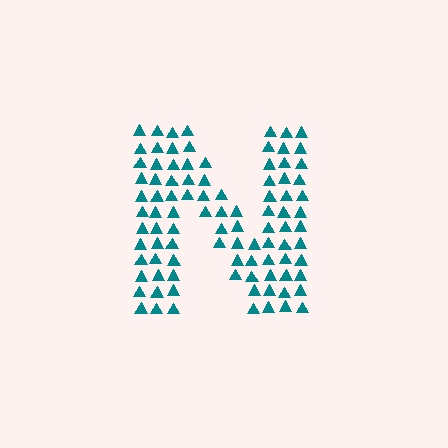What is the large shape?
The large shape is the letter N.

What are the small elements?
The small elements are triangles.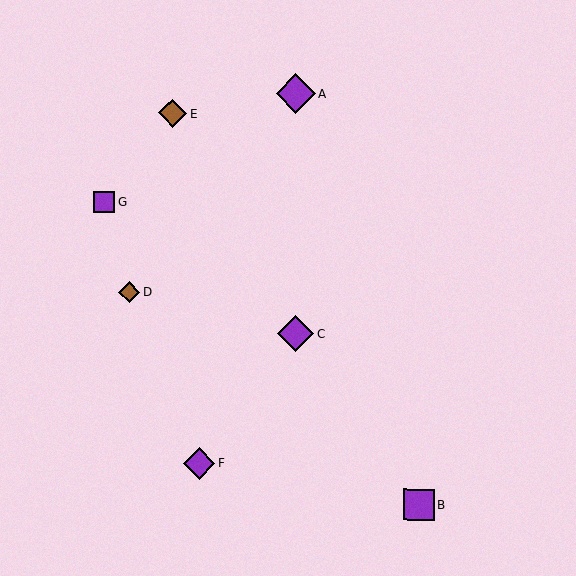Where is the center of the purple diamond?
The center of the purple diamond is at (295, 334).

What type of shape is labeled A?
Shape A is a purple diamond.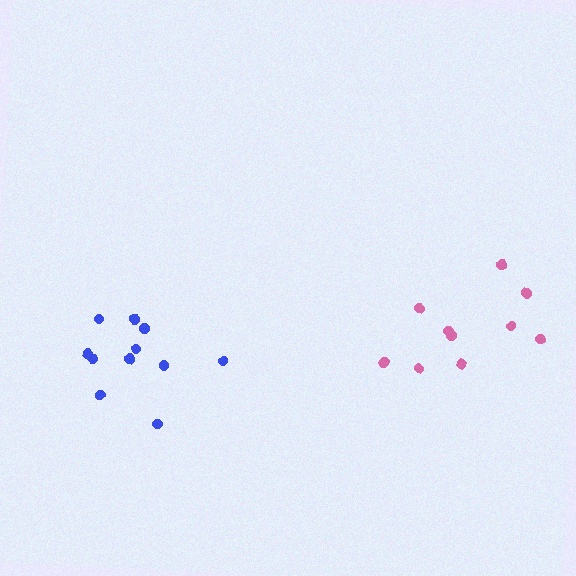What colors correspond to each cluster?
The clusters are colored: pink, blue.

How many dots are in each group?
Group 1: 10 dots, Group 2: 11 dots (21 total).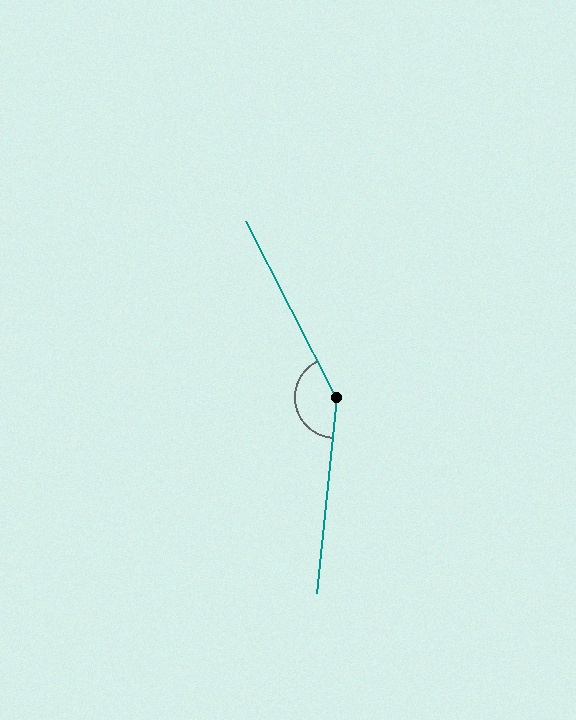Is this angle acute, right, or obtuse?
It is obtuse.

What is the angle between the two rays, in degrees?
Approximately 147 degrees.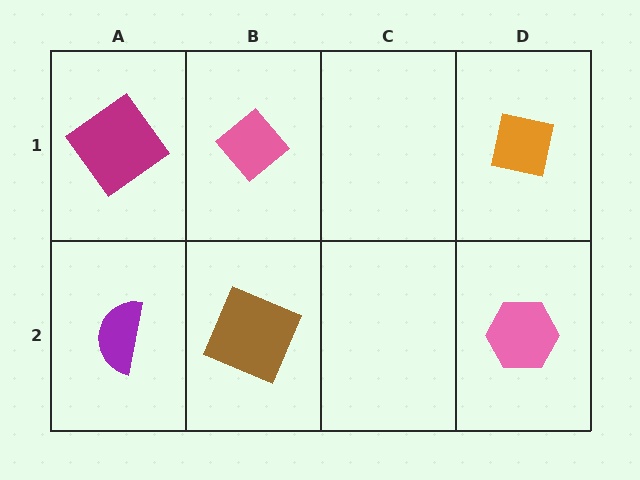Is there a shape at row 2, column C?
No, that cell is empty.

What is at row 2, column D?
A pink hexagon.